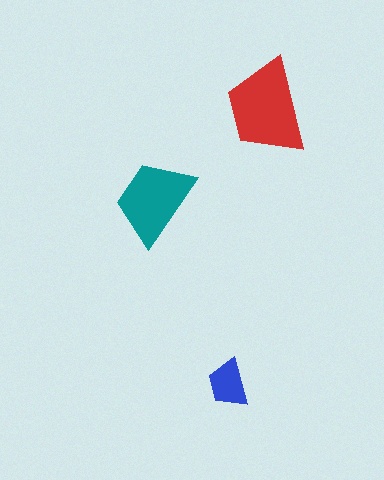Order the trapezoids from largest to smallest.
the red one, the teal one, the blue one.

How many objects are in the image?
There are 3 objects in the image.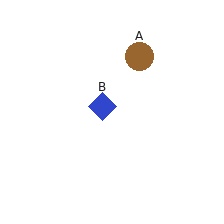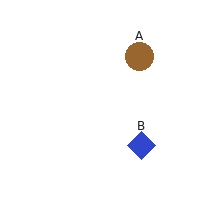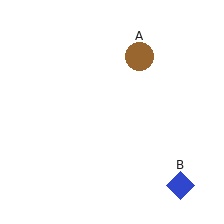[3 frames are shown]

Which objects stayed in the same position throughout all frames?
Brown circle (object A) remained stationary.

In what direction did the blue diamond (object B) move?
The blue diamond (object B) moved down and to the right.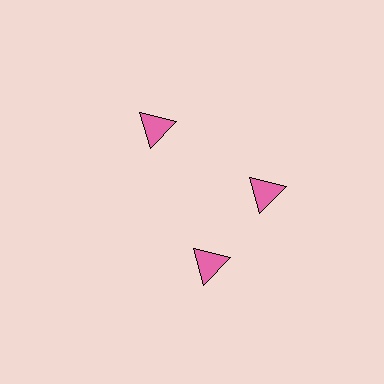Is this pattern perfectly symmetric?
No. The 3 pink triangles are arranged in a ring, but one element near the 7 o'clock position is rotated out of alignment along the ring, breaking the 3-fold rotational symmetry.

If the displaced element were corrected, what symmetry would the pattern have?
It would have 3-fold rotational symmetry — the pattern would map onto itself every 120 degrees.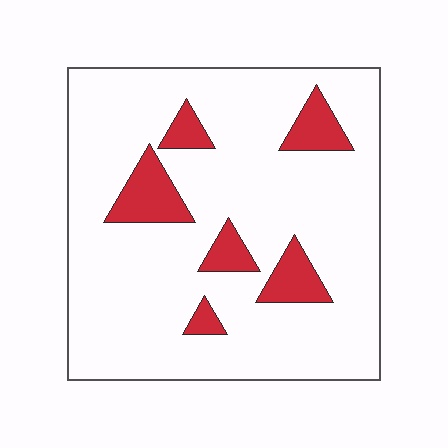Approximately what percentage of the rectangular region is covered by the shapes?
Approximately 15%.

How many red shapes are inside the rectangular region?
6.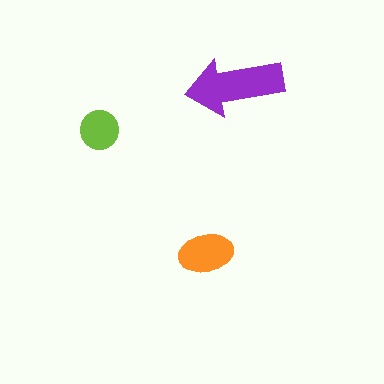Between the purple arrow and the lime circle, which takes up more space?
The purple arrow.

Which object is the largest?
The purple arrow.